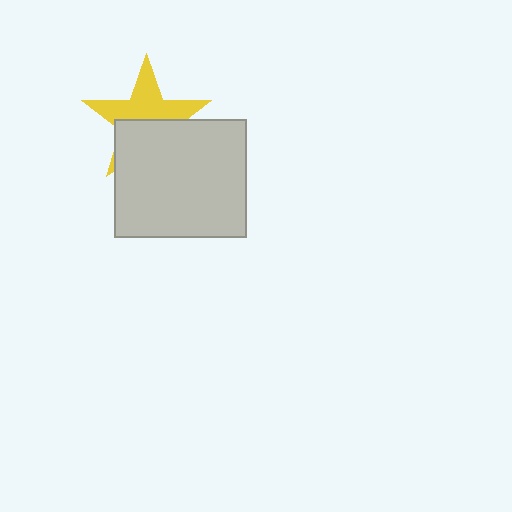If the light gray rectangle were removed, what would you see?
You would see the complete yellow star.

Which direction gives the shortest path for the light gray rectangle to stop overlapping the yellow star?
Moving down gives the shortest separation.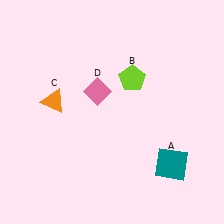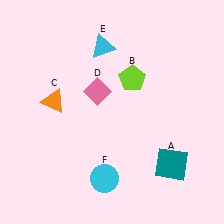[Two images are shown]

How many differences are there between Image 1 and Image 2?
There are 2 differences between the two images.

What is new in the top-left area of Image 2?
A cyan triangle (E) was added in the top-left area of Image 2.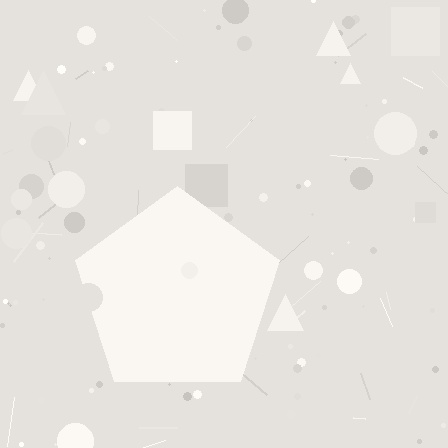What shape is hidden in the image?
A pentagon is hidden in the image.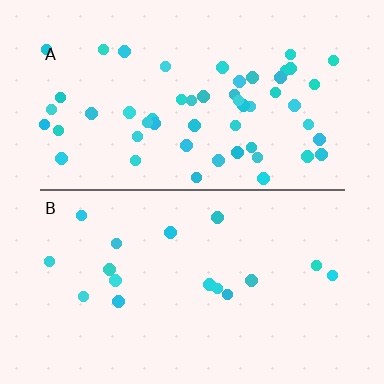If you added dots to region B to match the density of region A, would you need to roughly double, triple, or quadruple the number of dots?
Approximately triple.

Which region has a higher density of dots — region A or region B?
A (the top).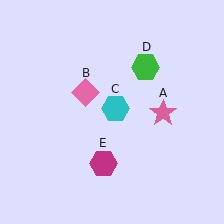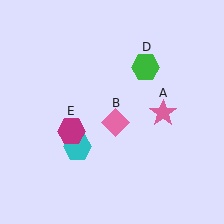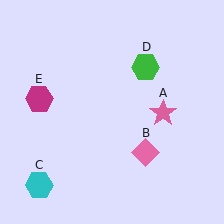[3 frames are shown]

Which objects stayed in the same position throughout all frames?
Pink star (object A) and green hexagon (object D) remained stationary.